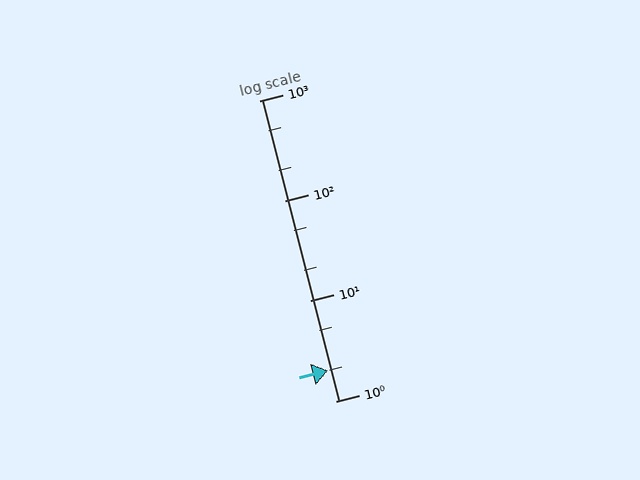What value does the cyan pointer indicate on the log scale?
The pointer indicates approximately 2.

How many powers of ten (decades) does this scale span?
The scale spans 3 decades, from 1 to 1000.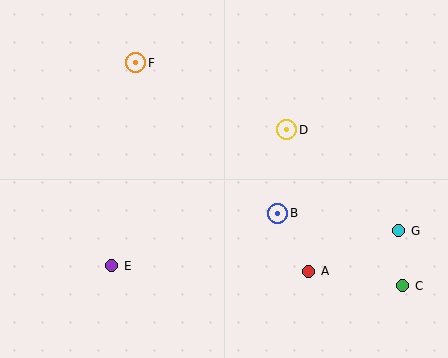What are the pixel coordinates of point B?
Point B is at (278, 213).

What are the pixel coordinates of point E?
Point E is at (112, 266).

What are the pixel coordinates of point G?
Point G is at (399, 231).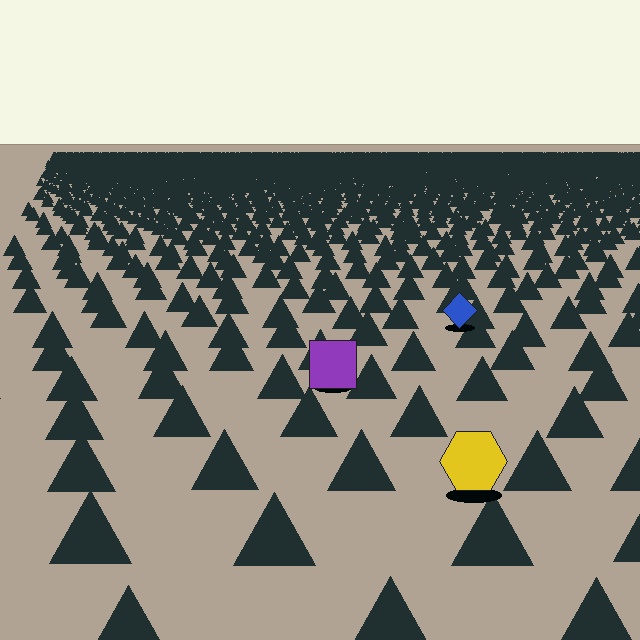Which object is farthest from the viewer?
The blue diamond is farthest from the viewer. It appears smaller and the ground texture around it is denser.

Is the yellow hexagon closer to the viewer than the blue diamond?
Yes. The yellow hexagon is closer — you can tell from the texture gradient: the ground texture is coarser near it.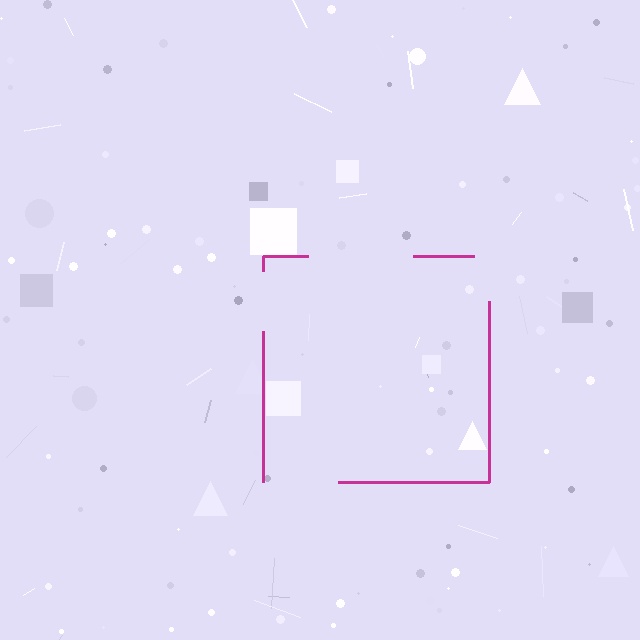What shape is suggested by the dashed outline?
The dashed outline suggests a square.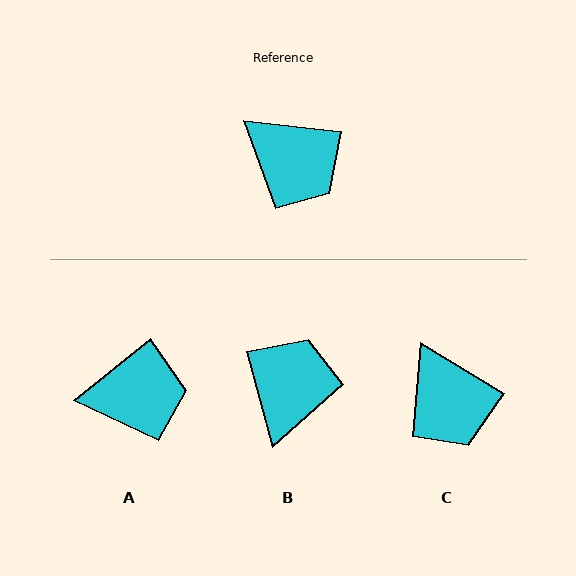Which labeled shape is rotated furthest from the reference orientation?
B, about 112 degrees away.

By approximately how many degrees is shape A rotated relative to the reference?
Approximately 45 degrees counter-clockwise.